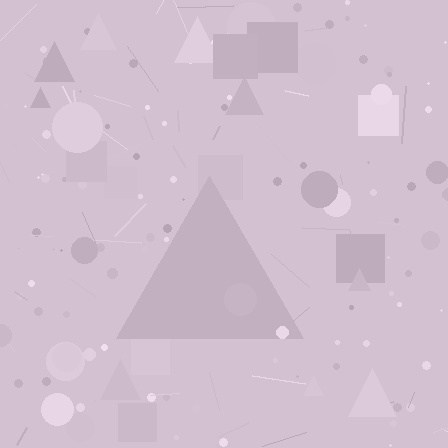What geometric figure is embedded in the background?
A triangle is embedded in the background.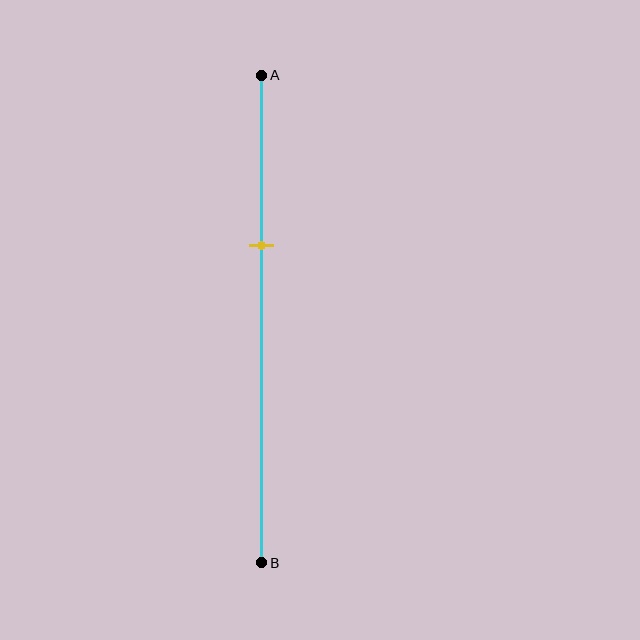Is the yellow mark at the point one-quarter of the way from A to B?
No, the mark is at about 35% from A, not at the 25% one-quarter point.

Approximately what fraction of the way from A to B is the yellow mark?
The yellow mark is approximately 35% of the way from A to B.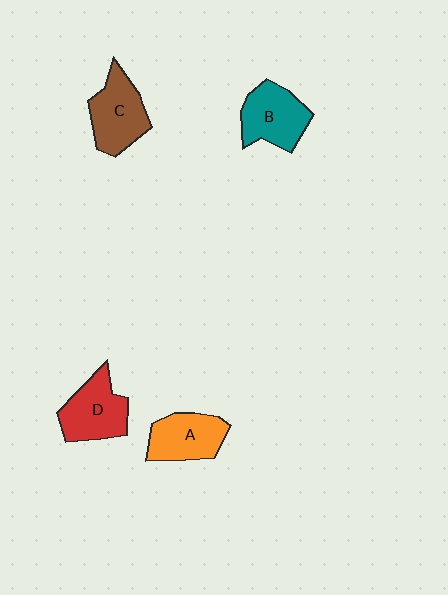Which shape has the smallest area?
Shape A (orange).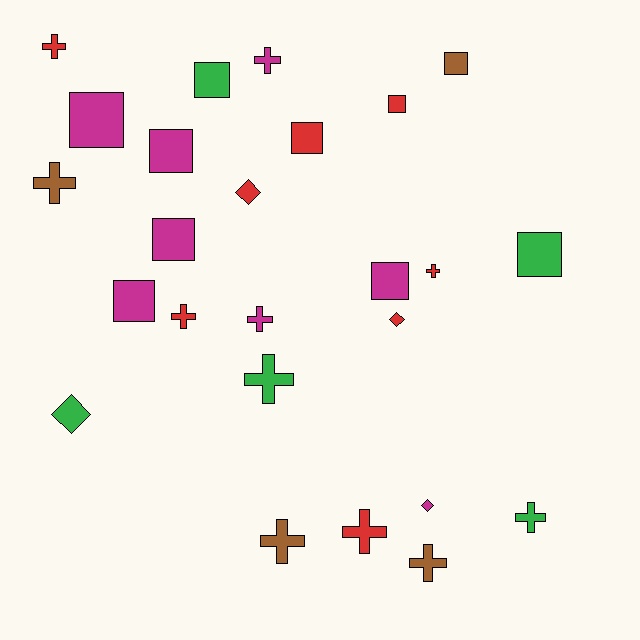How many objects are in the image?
There are 25 objects.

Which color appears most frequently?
Red, with 8 objects.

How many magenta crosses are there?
There are 2 magenta crosses.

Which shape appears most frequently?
Cross, with 11 objects.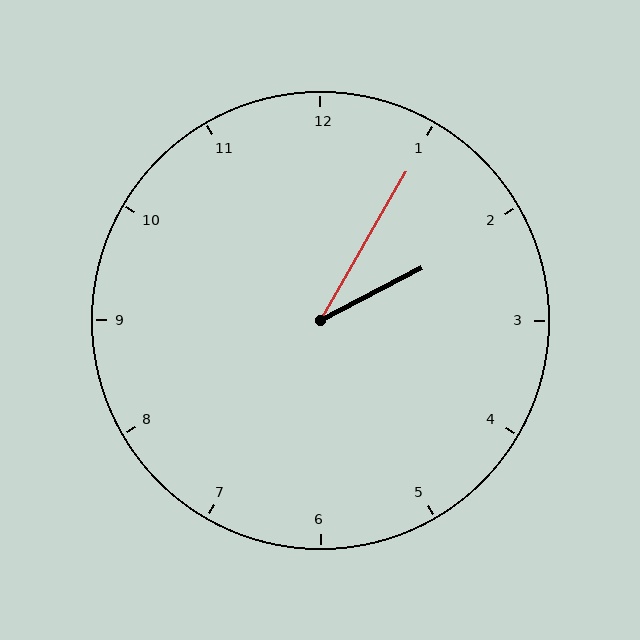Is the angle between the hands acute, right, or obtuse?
It is acute.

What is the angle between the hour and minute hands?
Approximately 32 degrees.